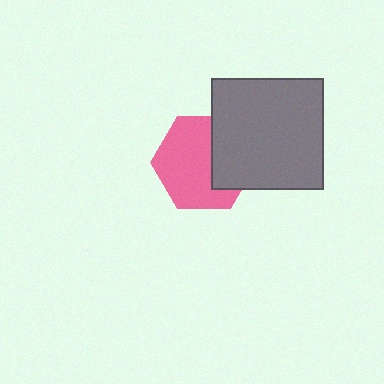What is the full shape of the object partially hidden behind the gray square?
The partially hidden object is a pink hexagon.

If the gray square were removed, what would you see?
You would see the complete pink hexagon.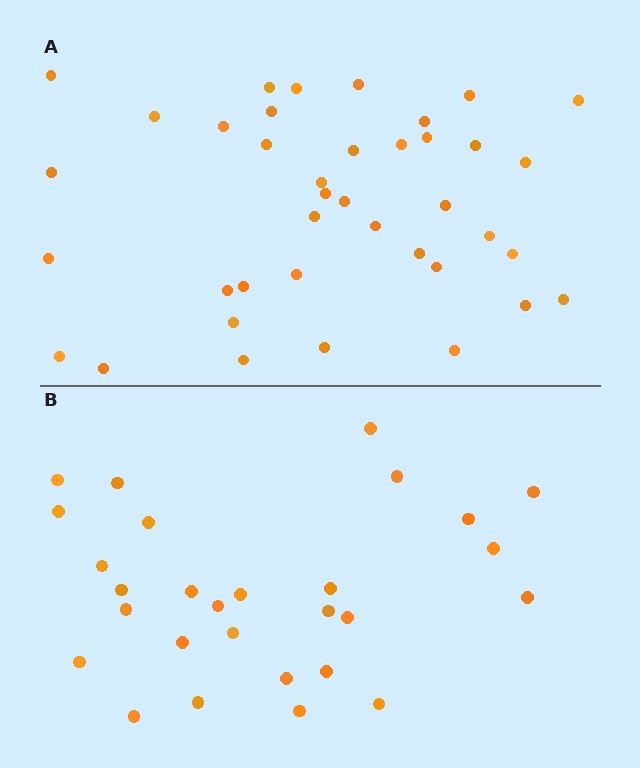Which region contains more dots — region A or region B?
Region A (the top region) has more dots.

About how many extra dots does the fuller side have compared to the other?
Region A has roughly 12 or so more dots than region B.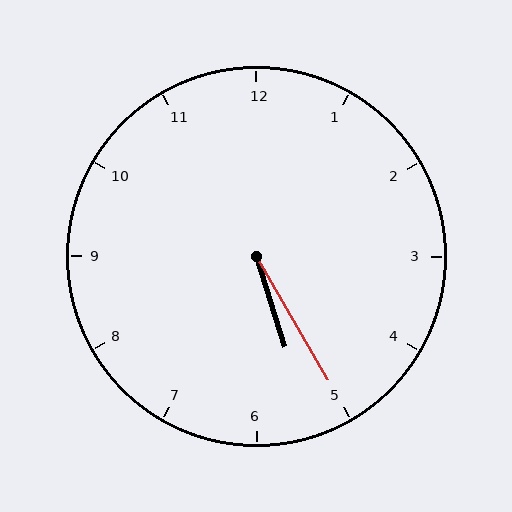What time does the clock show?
5:25.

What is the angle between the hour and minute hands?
Approximately 12 degrees.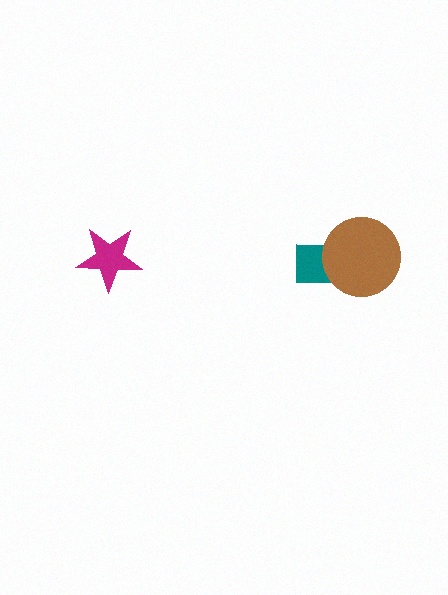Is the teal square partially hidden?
Yes, it is partially covered by another shape.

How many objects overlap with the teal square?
1 object overlaps with the teal square.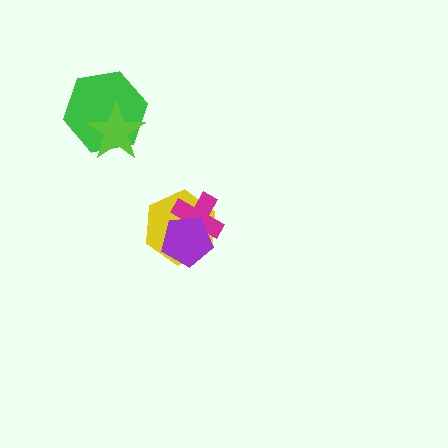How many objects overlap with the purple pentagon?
2 objects overlap with the purple pentagon.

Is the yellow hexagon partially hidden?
Yes, it is partially covered by another shape.